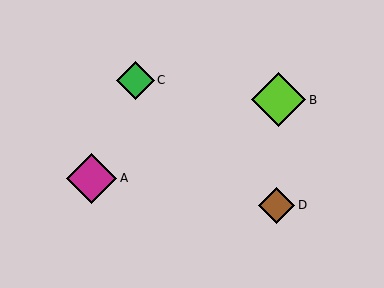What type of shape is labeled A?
Shape A is a magenta diamond.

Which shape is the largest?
The lime diamond (labeled B) is the largest.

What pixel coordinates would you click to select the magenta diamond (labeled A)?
Click at (92, 178) to select the magenta diamond A.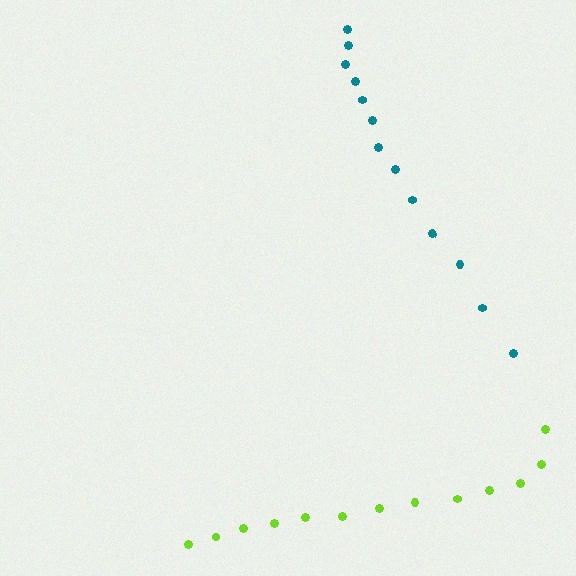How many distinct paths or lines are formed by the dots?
There are 2 distinct paths.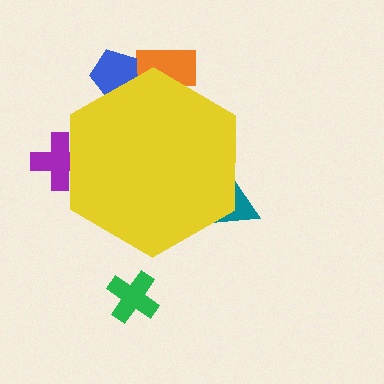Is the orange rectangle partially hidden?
Yes, the orange rectangle is partially hidden behind the yellow hexagon.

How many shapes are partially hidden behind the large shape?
4 shapes are partially hidden.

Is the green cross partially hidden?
No, the green cross is fully visible.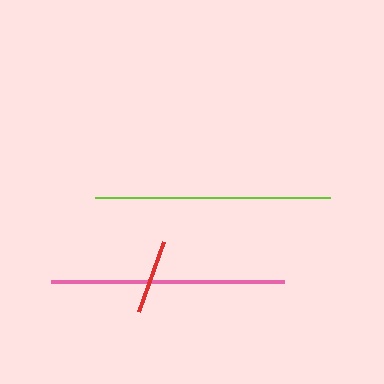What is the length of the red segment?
The red segment is approximately 75 pixels long.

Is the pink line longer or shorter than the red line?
The pink line is longer than the red line.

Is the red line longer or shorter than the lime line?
The lime line is longer than the red line.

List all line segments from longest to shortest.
From longest to shortest: lime, pink, red.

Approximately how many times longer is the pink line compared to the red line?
The pink line is approximately 3.1 times the length of the red line.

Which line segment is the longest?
The lime line is the longest at approximately 235 pixels.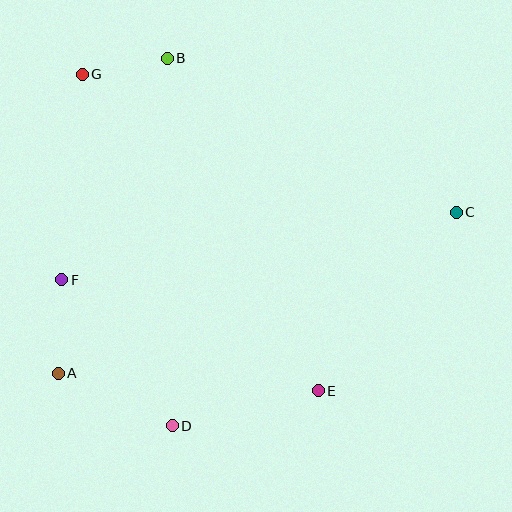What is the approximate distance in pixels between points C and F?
The distance between C and F is approximately 400 pixels.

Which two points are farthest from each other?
Points A and C are farthest from each other.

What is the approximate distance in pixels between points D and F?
The distance between D and F is approximately 183 pixels.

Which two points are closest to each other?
Points B and G are closest to each other.